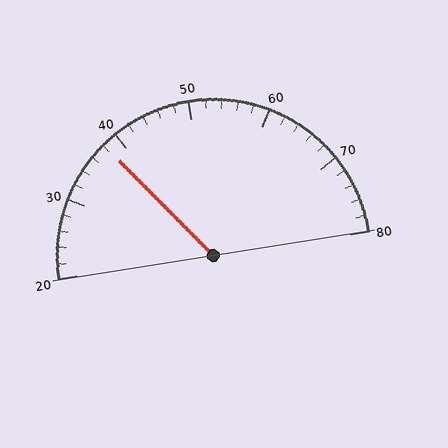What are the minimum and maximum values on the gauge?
The gauge ranges from 20 to 80.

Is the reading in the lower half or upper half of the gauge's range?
The reading is in the lower half of the range (20 to 80).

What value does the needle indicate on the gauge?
The needle indicates approximately 38.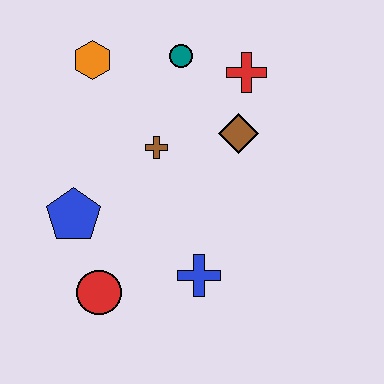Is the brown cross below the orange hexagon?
Yes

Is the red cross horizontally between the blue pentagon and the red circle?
No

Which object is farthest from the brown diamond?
The red circle is farthest from the brown diamond.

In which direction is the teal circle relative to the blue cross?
The teal circle is above the blue cross.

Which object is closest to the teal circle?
The red cross is closest to the teal circle.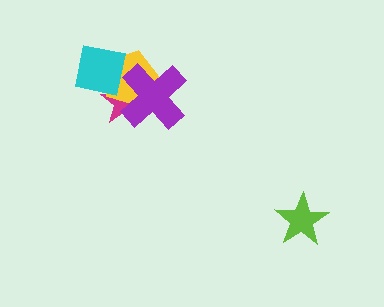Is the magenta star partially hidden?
Yes, it is partially covered by another shape.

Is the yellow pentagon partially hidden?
Yes, it is partially covered by another shape.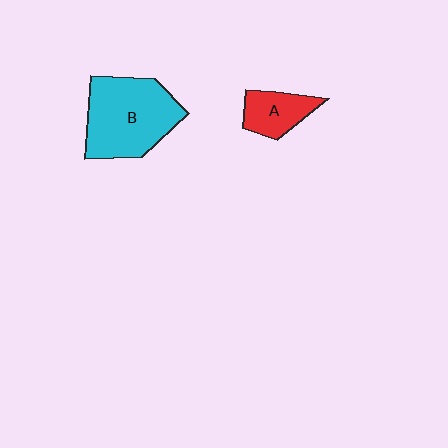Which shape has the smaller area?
Shape A (red).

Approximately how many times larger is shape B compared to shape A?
Approximately 2.4 times.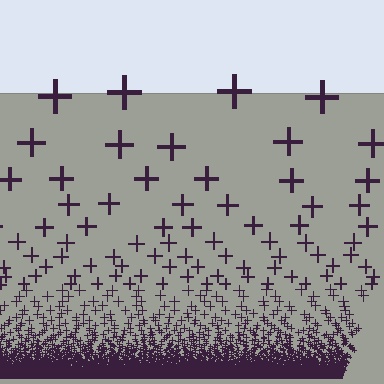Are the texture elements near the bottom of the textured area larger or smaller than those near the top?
Smaller. The gradient is inverted — elements near the bottom are smaller and denser.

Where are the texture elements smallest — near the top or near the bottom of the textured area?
Near the bottom.